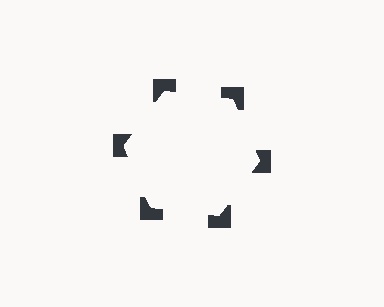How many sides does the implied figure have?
6 sides.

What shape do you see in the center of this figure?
An illusory hexagon — its edges are inferred from the aligned wedge cuts in the notched squares, not physically drawn.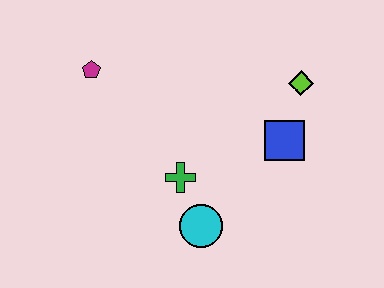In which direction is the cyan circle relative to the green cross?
The cyan circle is below the green cross.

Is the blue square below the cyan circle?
No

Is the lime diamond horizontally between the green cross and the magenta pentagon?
No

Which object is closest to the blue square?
The lime diamond is closest to the blue square.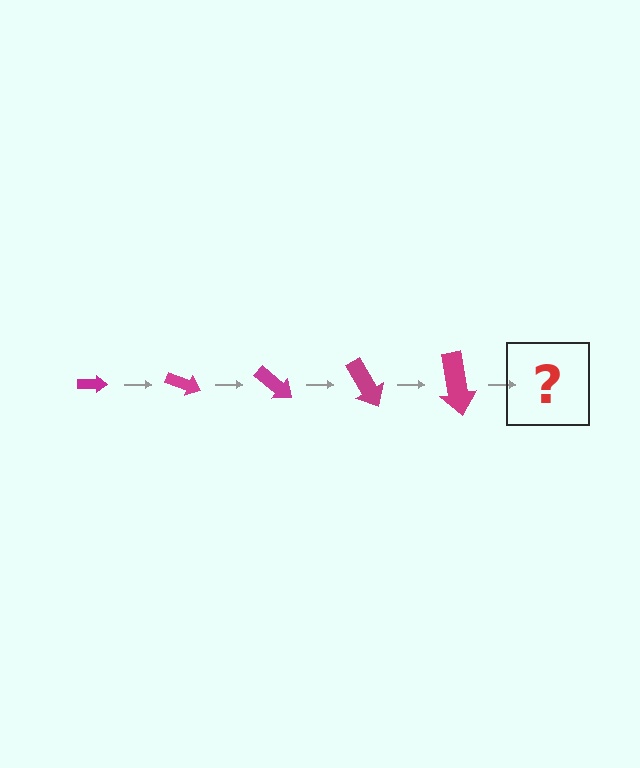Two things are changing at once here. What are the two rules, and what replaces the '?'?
The two rules are that the arrow grows larger each step and it rotates 20 degrees each step. The '?' should be an arrow, larger than the previous one and rotated 100 degrees from the start.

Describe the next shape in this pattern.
It should be an arrow, larger than the previous one and rotated 100 degrees from the start.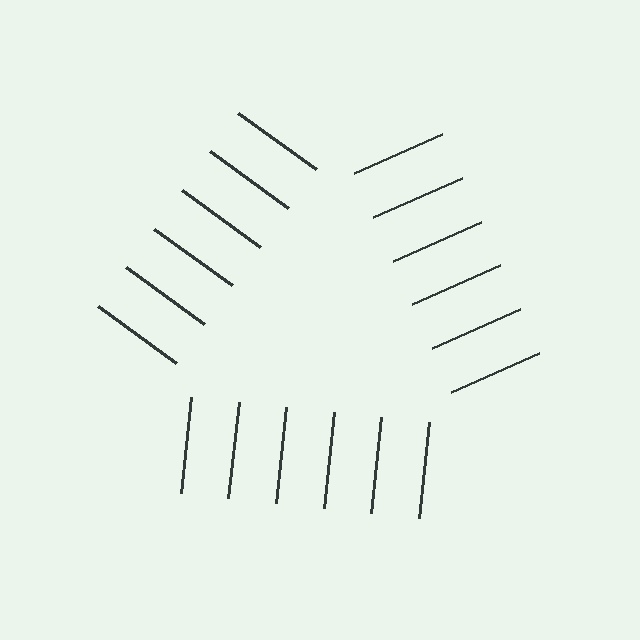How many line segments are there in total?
18 — 6 along each of the 3 edges.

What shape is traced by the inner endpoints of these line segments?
An illusory triangle — the line segments terminate on its edges but no continuous stroke is drawn.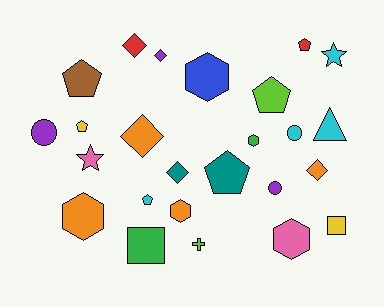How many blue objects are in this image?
There is 1 blue object.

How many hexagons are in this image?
There are 5 hexagons.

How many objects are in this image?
There are 25 objects.